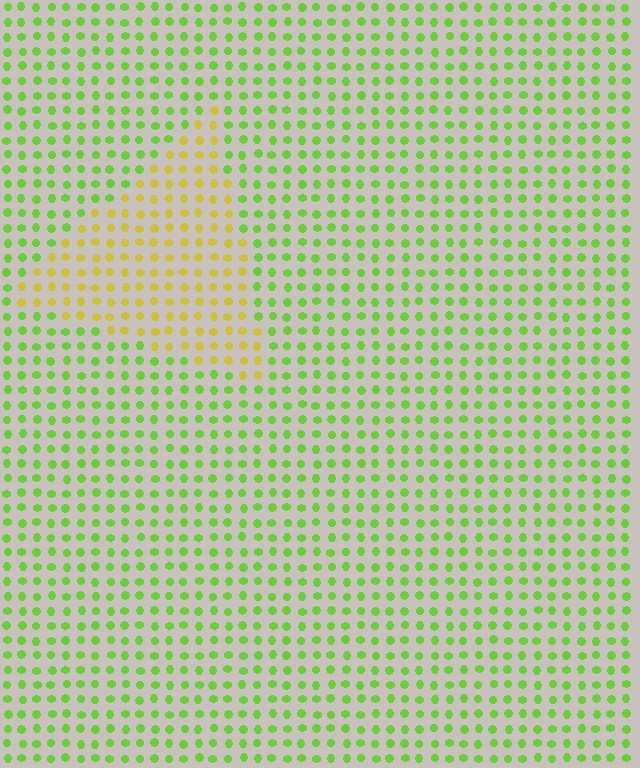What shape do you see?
I see a triangle.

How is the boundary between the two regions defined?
The boundary is defined purely by a slight shift in hue (about 47 degrees). Spacing, size, and orientation are identical on both sides.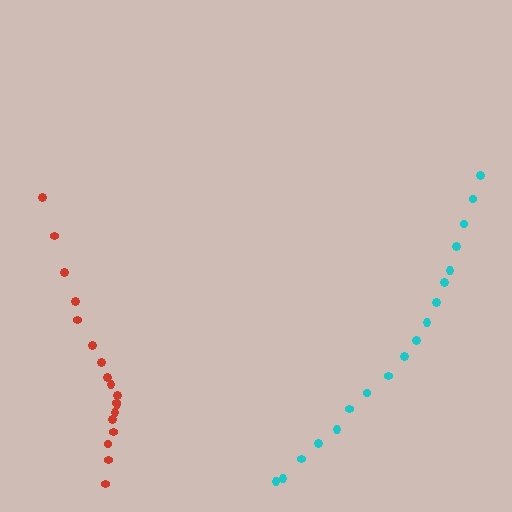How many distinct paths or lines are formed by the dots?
There are 2 distinct paths.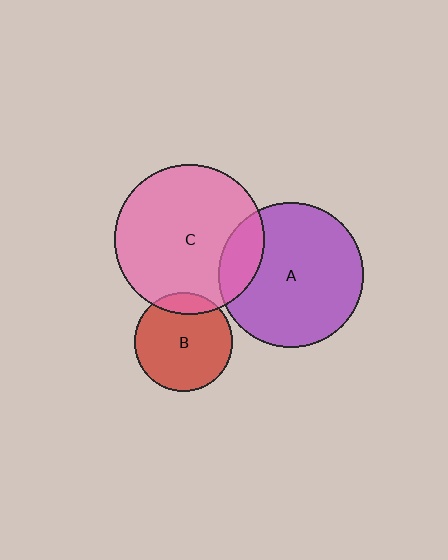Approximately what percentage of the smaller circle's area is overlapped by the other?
Approximately 15%.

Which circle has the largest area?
Circle C (pink).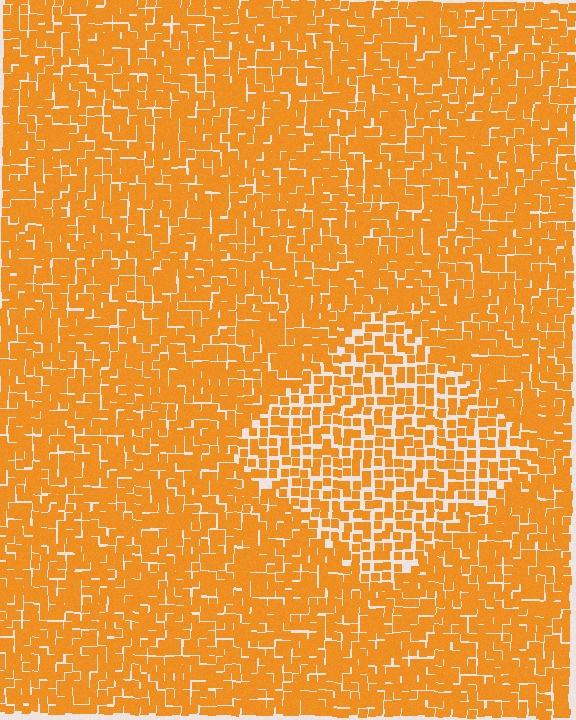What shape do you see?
I see a diamond.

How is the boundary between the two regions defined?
The boundary is defined by a change in element density (approximately 1.5x ratio). All elements are the same color, size, and shape.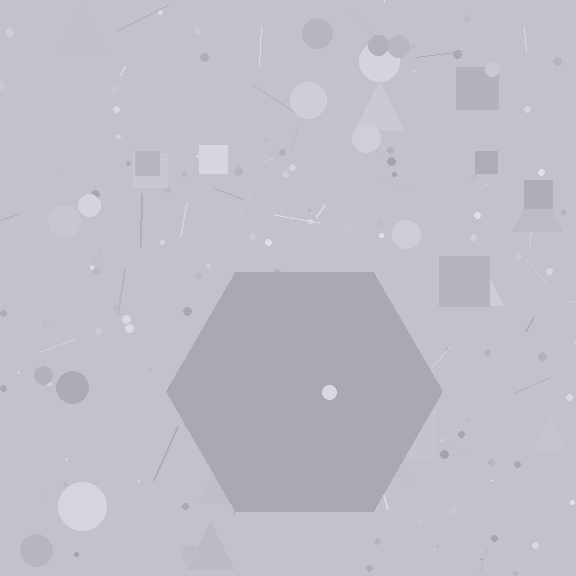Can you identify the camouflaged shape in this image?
The camouflaged shape is a hexagon.